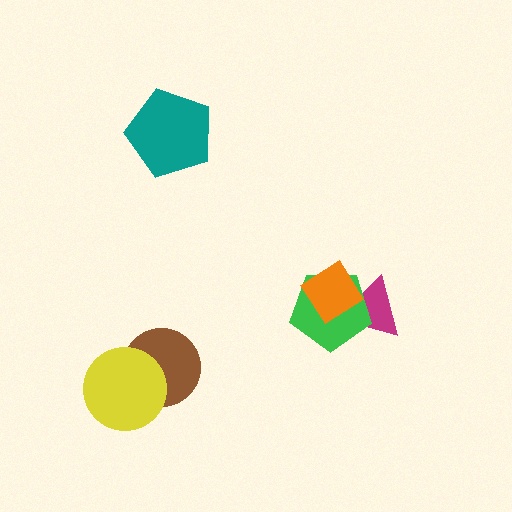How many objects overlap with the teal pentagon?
0 objects overlap with the teal pentagon.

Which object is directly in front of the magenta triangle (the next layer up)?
The green pentagon is directly in front of the magenta triangle.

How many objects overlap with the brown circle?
1 object overlaps with the brown circle.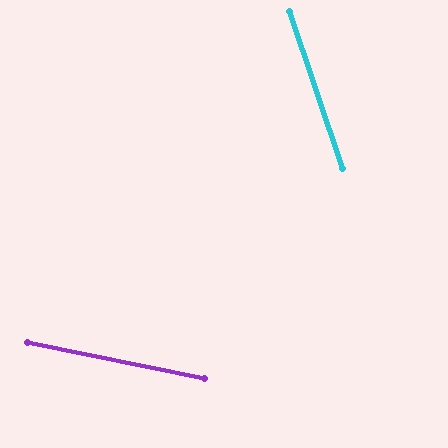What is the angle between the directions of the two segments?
Approximately 60 degrees.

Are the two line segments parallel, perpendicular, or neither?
Neither parallel nor perpendicular — they differ by about 60°.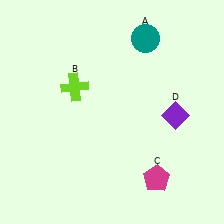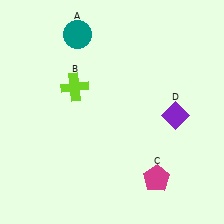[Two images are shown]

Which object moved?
The teal circle (A) moved left.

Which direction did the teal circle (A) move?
The teal circle (A) moved left.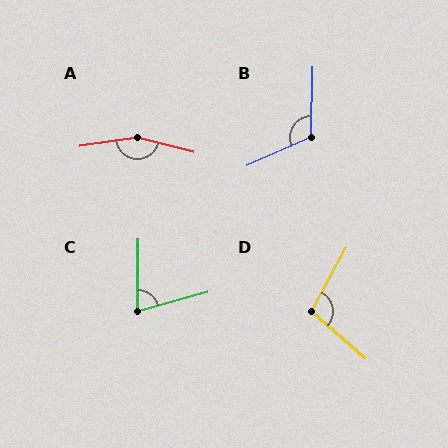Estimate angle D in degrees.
Approximately 103 degrees.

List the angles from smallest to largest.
C (74°), D (103°), B (116°), A (157°).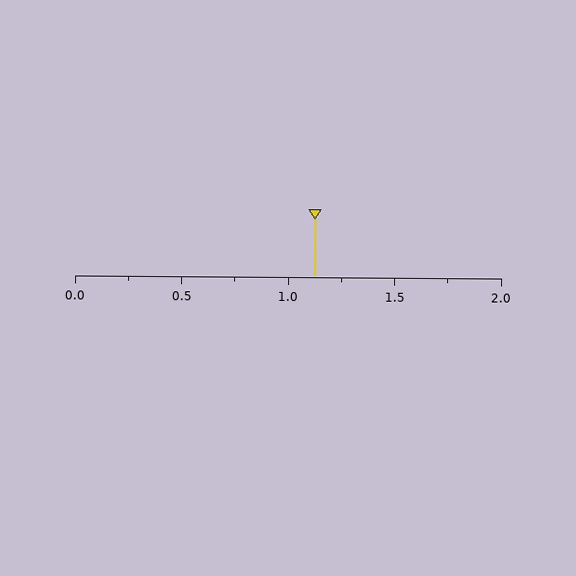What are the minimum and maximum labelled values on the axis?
The axis runs from 0.0 to 2.0.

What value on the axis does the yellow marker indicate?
The marker indicates approximately 1.12.